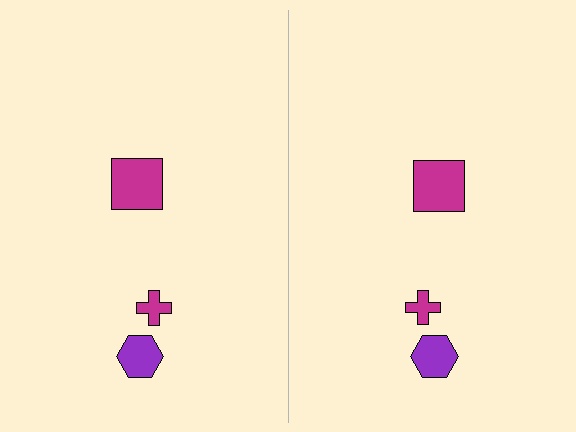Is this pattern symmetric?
Yes, this pattern has bilateral (reflection) symmetry.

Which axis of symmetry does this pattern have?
The pattern has a vertical axis of symmetry running through the center of the image.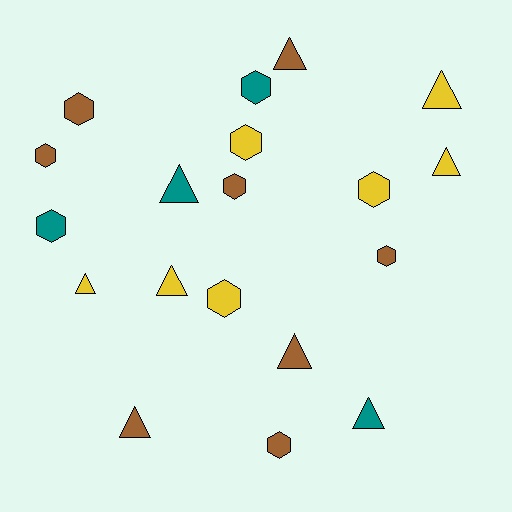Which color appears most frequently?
Brown, with 8 objects.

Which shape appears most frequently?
Hexagon, with 10 objects.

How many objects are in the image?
There are 19 objects.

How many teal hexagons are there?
There are 2 teal hexagons.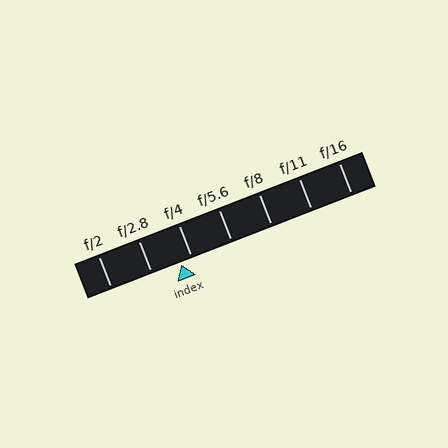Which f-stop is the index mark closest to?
The index mark is closest to f/4.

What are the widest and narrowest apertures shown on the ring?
The widest aperture shown is f/2 and the narrowest is f/16.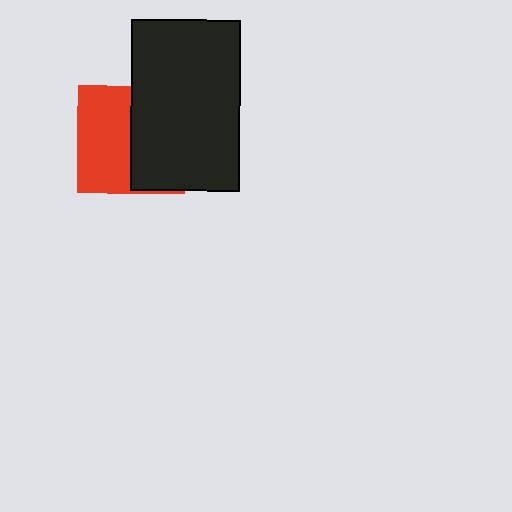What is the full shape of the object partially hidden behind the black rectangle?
The partially hidden object is a red square.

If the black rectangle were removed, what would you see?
You would see the complete red square.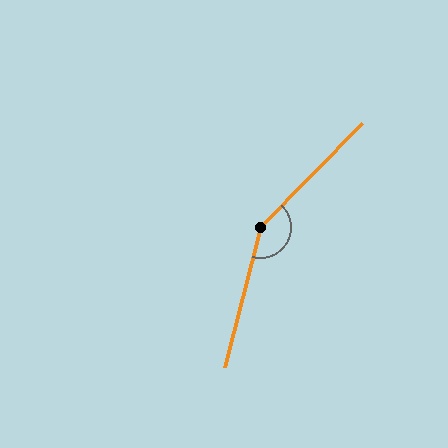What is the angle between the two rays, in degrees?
Approximately 150 degrees.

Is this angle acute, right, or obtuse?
It is obtuse.